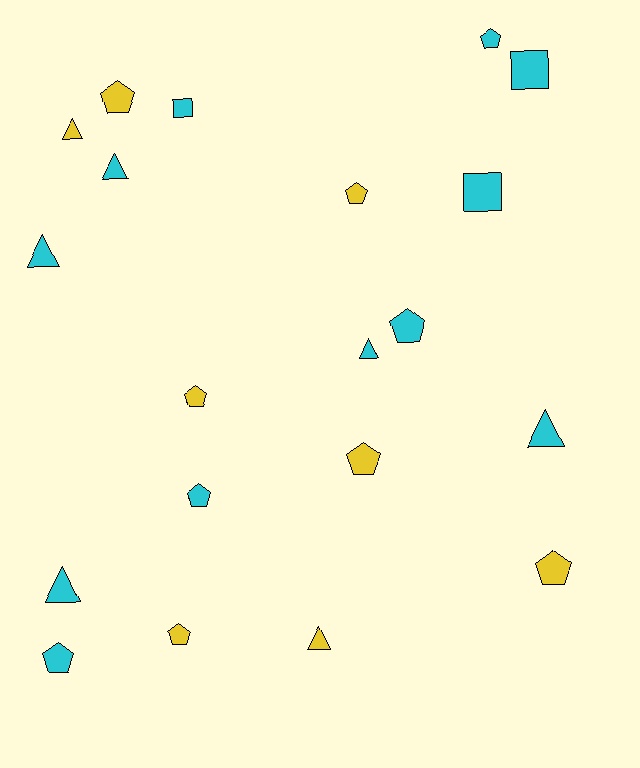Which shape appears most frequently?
Pentagon, with 10 objects.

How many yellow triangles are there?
There are 2 yellow triangles.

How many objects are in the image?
There are 20 objects.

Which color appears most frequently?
Cyan, with 12 objects.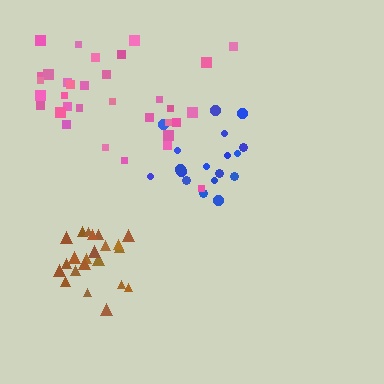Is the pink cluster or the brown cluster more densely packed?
Brown.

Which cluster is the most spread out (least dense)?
Pink.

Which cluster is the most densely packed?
Brown.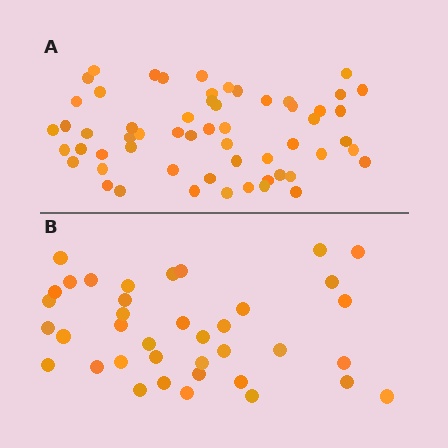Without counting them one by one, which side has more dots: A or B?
Region A (the top region) has more dots.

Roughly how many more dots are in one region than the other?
Region A has approximately 20 more dots than region B.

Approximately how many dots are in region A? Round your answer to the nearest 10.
About 60 dots. (The exact count is 58, which rounds to 60.)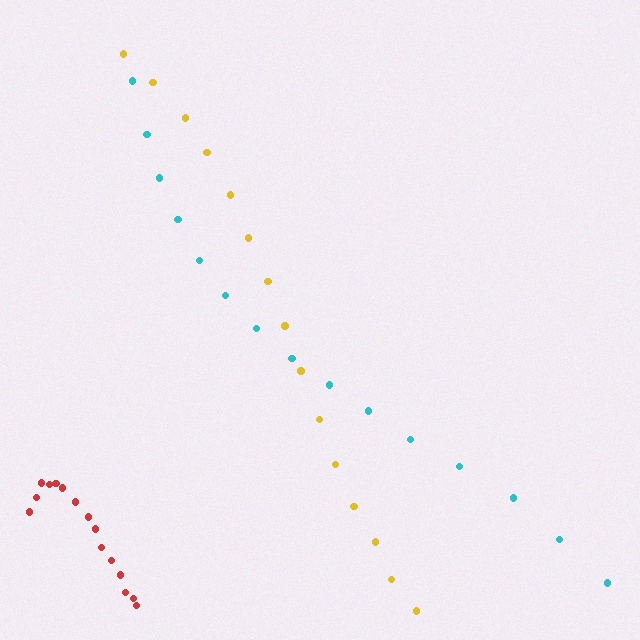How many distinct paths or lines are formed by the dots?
There are 3 distinct paths.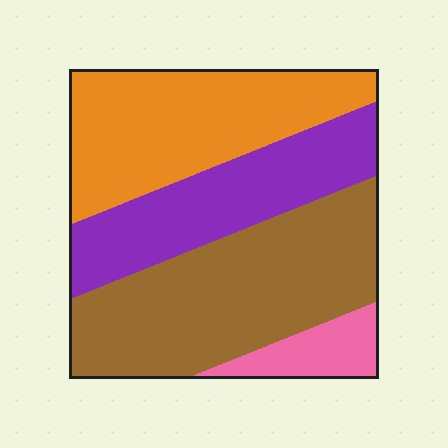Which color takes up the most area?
Brown, at roughly 40%.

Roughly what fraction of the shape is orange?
Orange takes up about one third (1/3) of the shape.